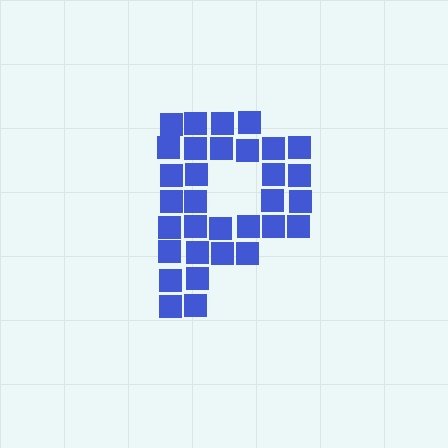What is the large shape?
The large shape is the letter P.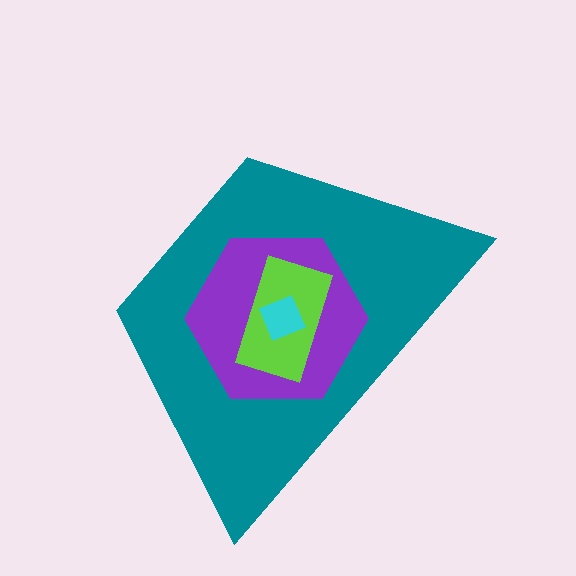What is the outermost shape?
The teal trapezoid.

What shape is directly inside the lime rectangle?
The cyan diamond.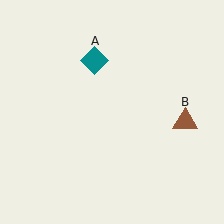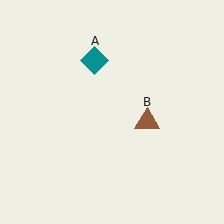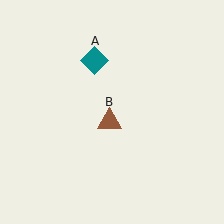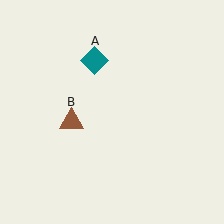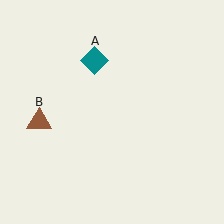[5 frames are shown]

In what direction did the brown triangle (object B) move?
The brown triangle (object B) moved left.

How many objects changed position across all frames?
1 object changed position: brown triangle (object B).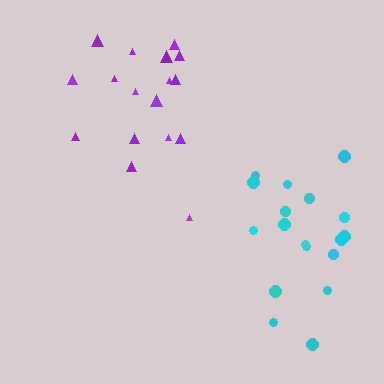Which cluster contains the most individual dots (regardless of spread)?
Cyan (18).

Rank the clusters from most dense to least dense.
purple, cyan.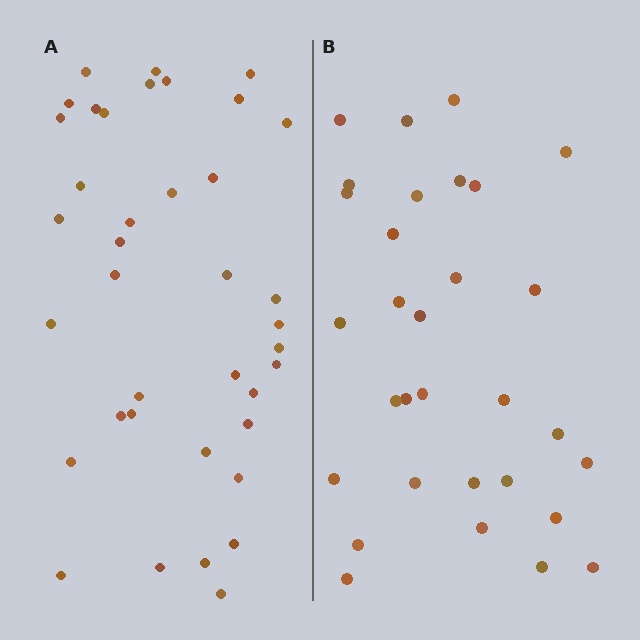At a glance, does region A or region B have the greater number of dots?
Region A (the left region) has more dots.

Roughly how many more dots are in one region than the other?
Region A has roughly 8 or so more dots than region B.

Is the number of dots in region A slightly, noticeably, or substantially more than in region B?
Region A has only slightly more — the two regions are fairly close. The ratio is roughly 1.2 to 1.